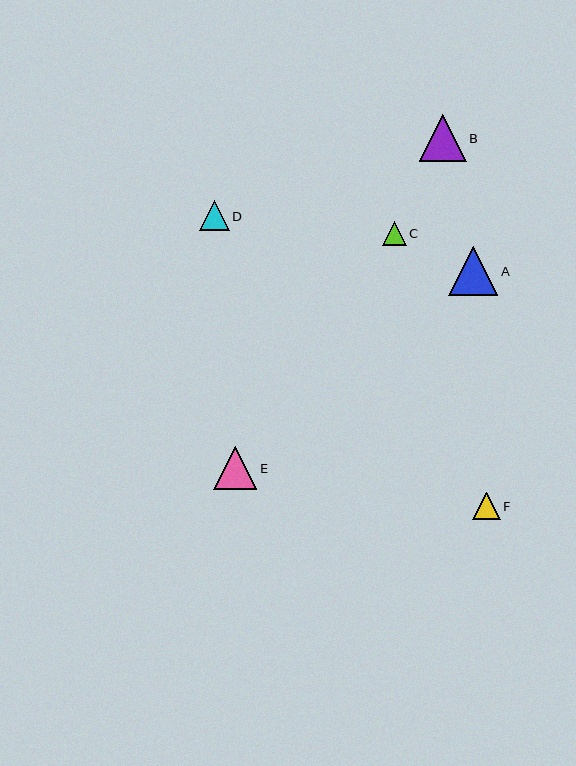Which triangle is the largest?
Triangle A is the largest with a size of approximately 49 pixels.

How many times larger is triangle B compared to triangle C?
Triangle B is approximately 1.9 times the size of triangle C.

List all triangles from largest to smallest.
From largest to smallest: A, B, E, D, F, C.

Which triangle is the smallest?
Triangle C is the smallest with a size of approximately 24 pixels.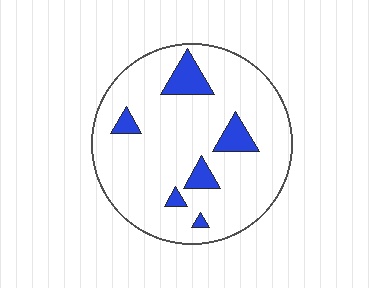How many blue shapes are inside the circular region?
6.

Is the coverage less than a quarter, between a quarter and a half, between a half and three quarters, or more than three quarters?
Less than a quarter.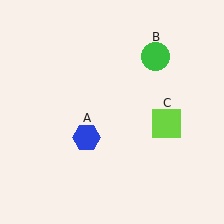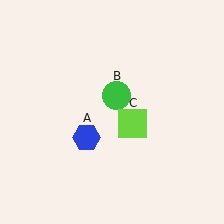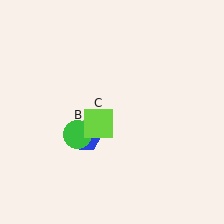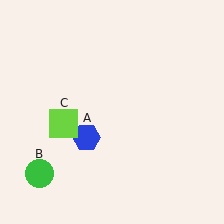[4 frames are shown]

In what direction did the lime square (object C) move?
The lime square (object C) moved left.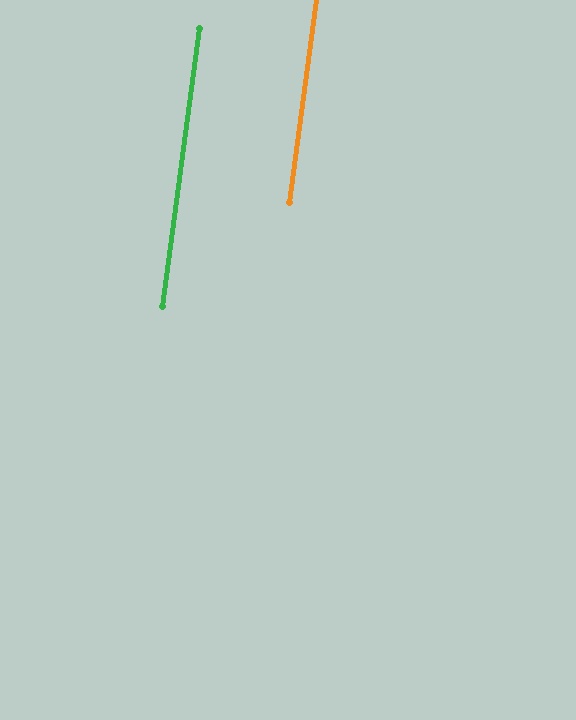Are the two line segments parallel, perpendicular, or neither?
Parallel — their directions differ by only 0.1°.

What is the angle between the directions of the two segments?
Approximately 0 degrees.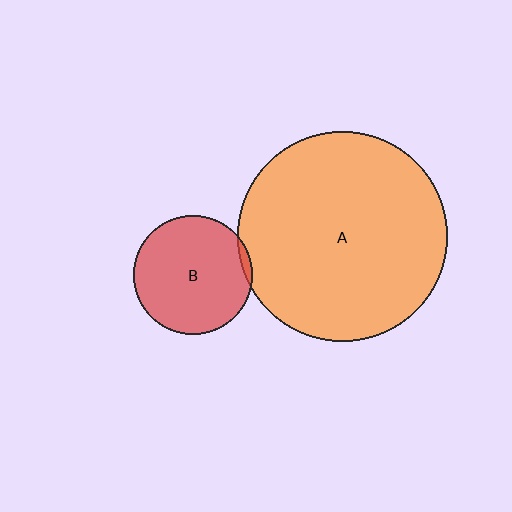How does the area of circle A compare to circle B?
Approximately 3.1 times.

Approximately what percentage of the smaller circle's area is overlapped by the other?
Approximately 5%.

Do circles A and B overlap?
Yes.